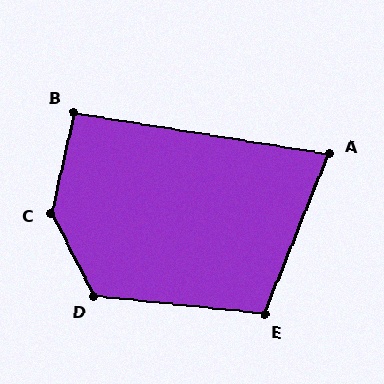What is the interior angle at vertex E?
Approximately 106 degrees (obtuse).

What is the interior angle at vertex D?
Approximately 124 degrees (obtuse).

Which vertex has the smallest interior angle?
A, at approximately 77 degrees.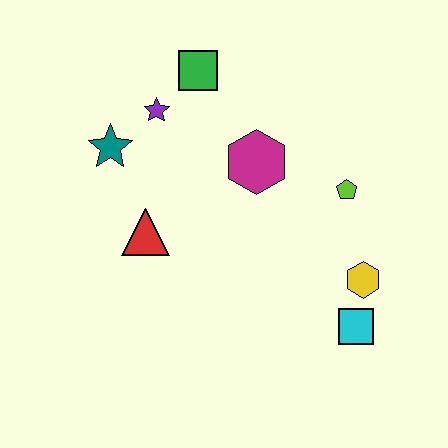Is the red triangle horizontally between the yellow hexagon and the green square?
No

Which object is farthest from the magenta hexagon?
The cyan square is farthest from the magenta hexagon.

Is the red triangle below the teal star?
Yes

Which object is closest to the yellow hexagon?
The cyan square is closest to the yellow hexagon.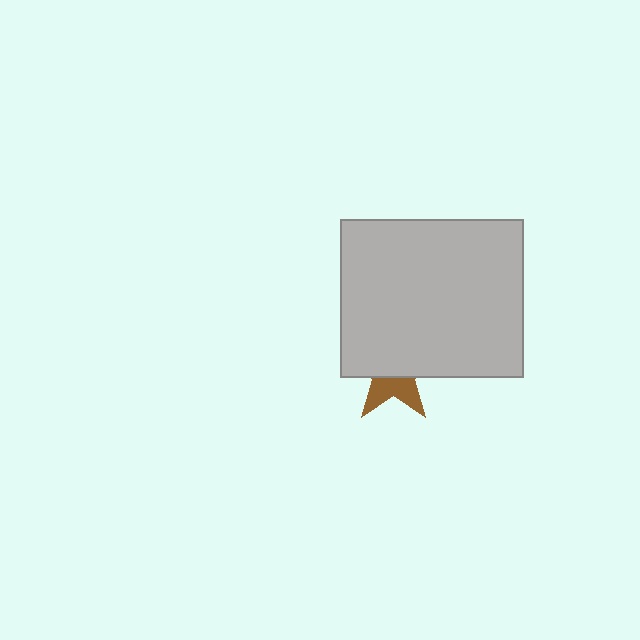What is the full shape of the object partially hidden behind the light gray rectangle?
The partially hidden object is a brown star.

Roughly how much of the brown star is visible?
A small part of it is visible (roughly 39%).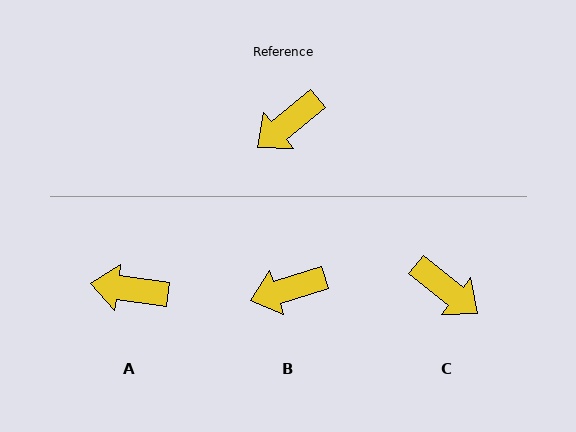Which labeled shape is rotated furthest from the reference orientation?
C, about 102 degrees away.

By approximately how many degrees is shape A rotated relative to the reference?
Approximately 48 degrees clockwise.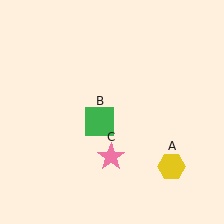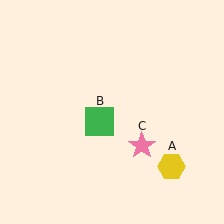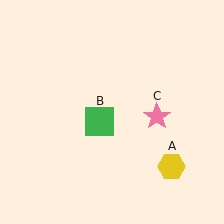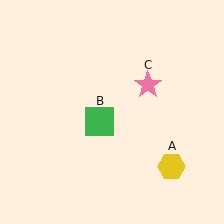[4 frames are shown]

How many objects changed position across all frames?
1 object changed position: pink star (object C).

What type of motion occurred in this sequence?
The pink star (object C) rotated counterclockwise around the center of the scene.